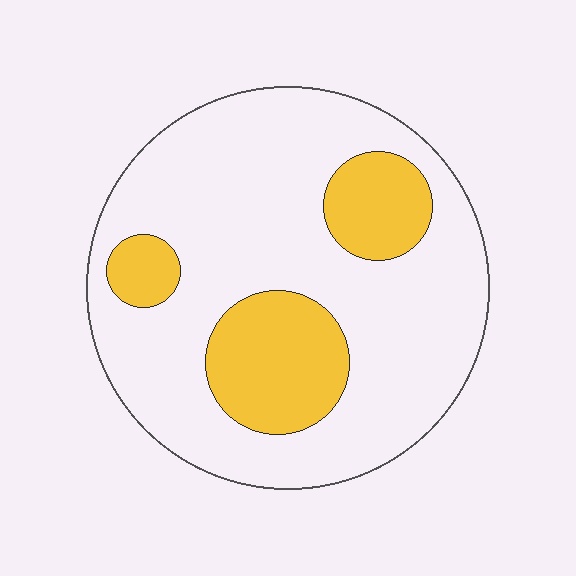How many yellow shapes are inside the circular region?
3.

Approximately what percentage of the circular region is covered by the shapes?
Approximately 25%.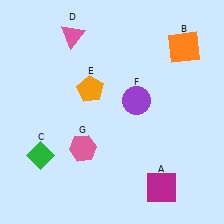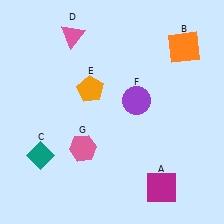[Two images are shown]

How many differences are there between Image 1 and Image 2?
There is 1 difference between the two images.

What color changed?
The diamond (C) changed from green in Image 1 to teal in Image 2.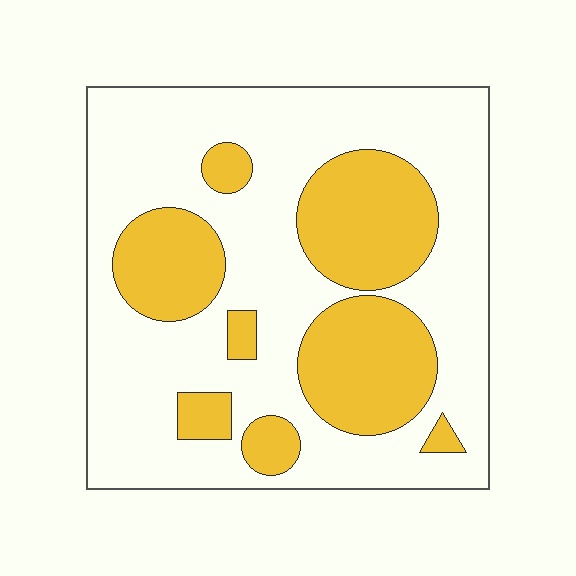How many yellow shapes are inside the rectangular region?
8.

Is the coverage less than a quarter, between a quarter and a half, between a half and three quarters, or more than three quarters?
Between a quarter and a half.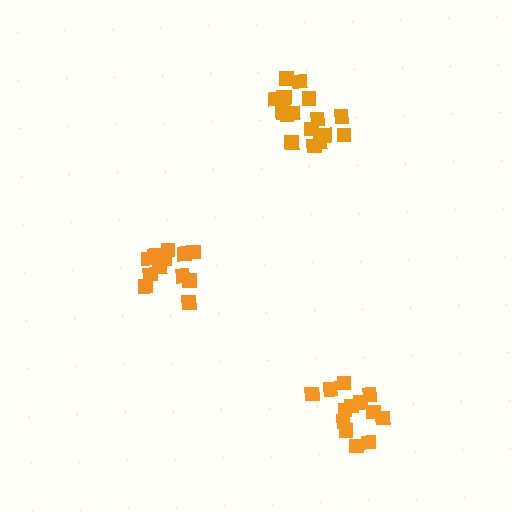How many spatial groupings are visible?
There are 3 spatial groupings.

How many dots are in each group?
Group 1: 13 dots, Group 2: 12 dots, Group 3: 18 dots (43 total).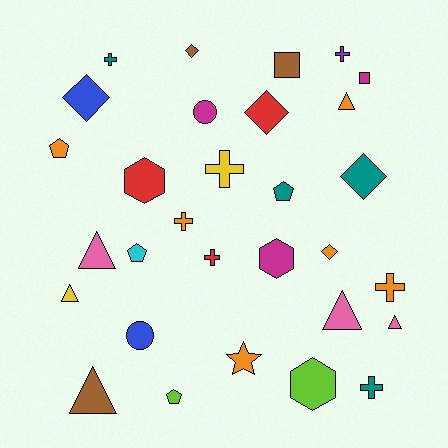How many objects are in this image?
There are 30 objects.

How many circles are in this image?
There are 2 circles.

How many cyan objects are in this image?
There is 1 cyan object.